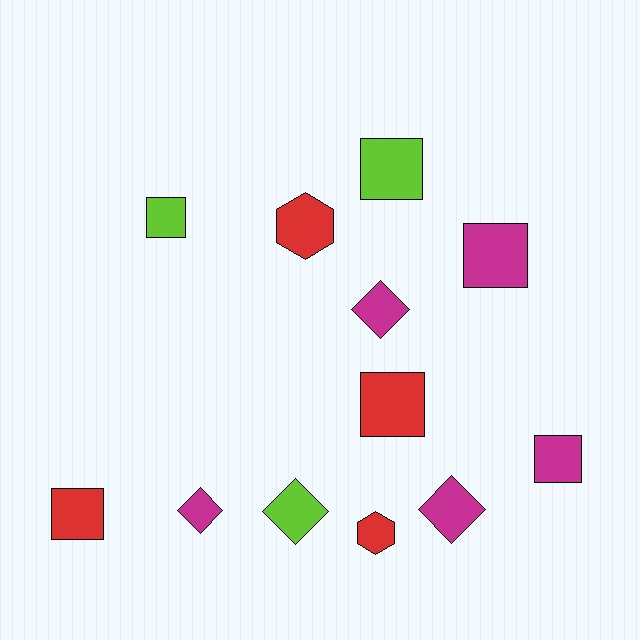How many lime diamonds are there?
There is 1 lime diamond.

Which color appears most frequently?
Magenta, with 5 objects.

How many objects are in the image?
There are 12 objects.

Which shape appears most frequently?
Square, with 6 objects.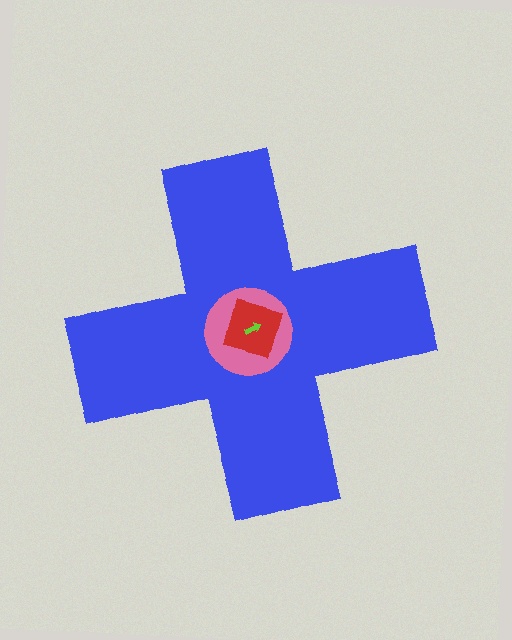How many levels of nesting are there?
4.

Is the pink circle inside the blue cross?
Yes.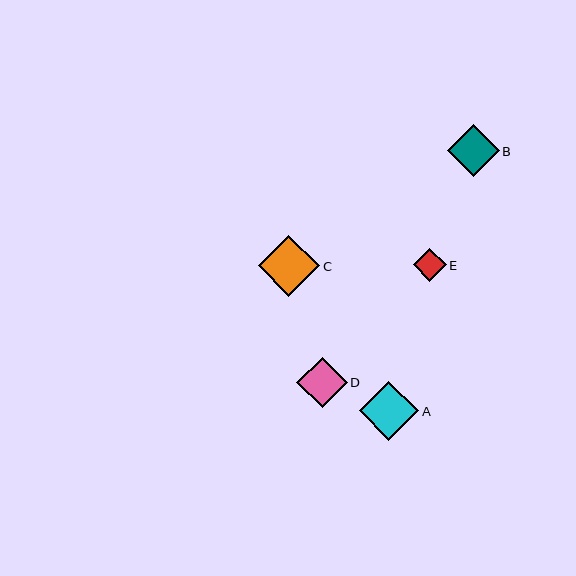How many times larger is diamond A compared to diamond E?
Diamond A is approximately 1.8 times the size of diamond E.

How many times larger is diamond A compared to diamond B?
Diamond A is approximately 1.2 times the size of diamond B.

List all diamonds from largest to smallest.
From largest to smallest: C, A, B, D, E.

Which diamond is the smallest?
Diamond E is the smallest with a size of approximately 33 pixels.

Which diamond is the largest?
Diamond C is the largest with a size of approximately 61 pixels.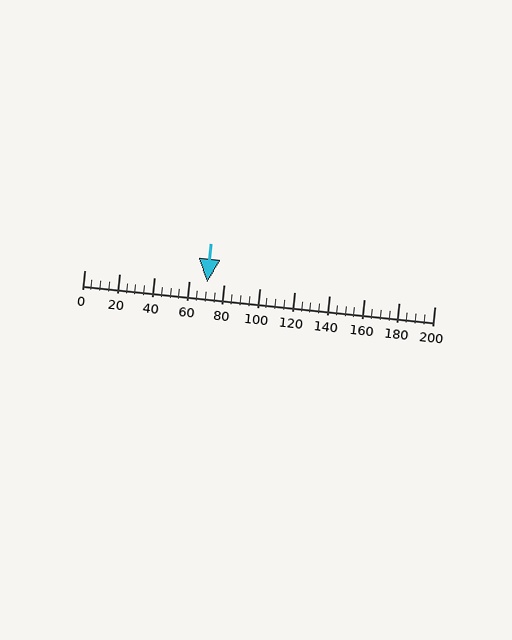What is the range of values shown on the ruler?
The ruler shows values from 0 to 200.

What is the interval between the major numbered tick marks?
The major tick marks are spaced 20 units apart.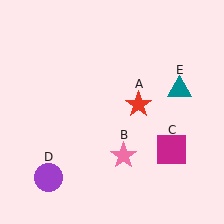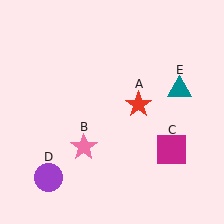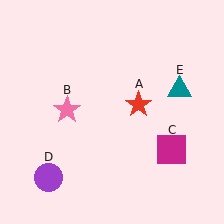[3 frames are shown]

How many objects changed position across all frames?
1 object changed position: pink star (object B).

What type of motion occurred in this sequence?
The pink star (object B) rotated clockwise around the center of the scene.